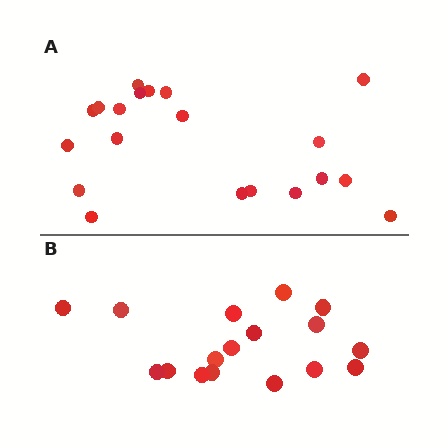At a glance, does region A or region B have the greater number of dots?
Region A (the top region) has more dots.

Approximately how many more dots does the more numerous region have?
Region A has just a few more — roughly 2 or 3 more dots than region B.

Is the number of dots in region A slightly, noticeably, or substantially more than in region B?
Region A has only slightly more — the two regions are fairly close. The ratio is roughly 1.2 to 1.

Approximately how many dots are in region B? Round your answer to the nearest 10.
About 20 dots. (The exact count is 17, which rounds to 20.)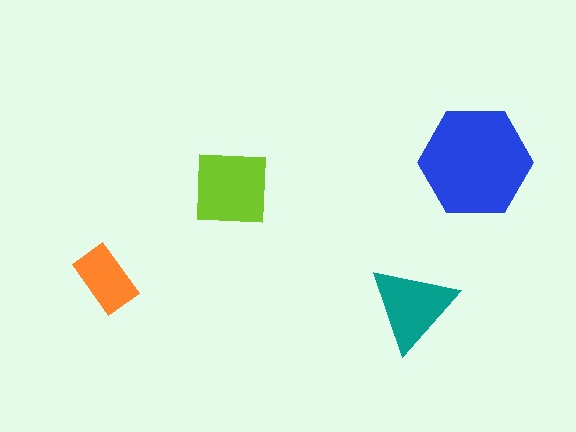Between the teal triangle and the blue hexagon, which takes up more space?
The blue hexagon.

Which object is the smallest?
The orange rectangle.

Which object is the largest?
The blue hexagon.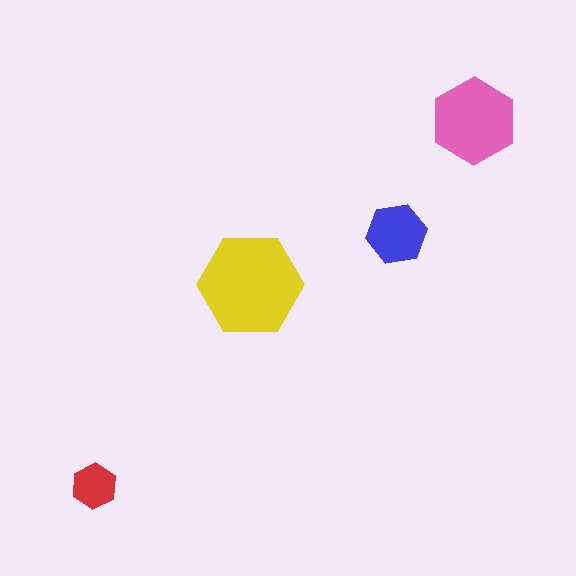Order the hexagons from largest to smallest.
the yellow one, the pink one, the blue one, the red one.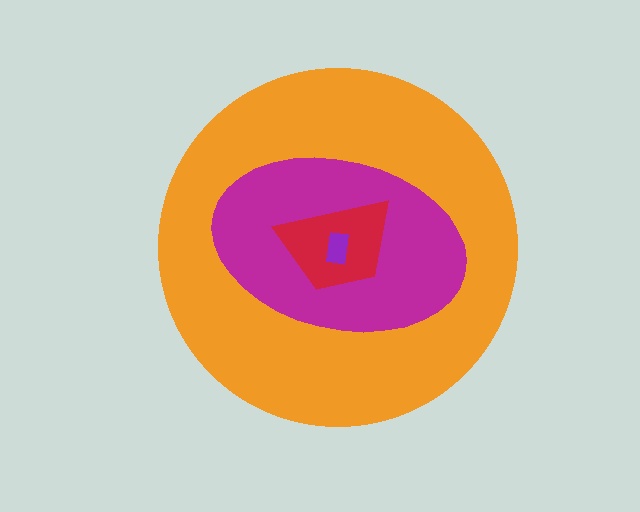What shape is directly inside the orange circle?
The magenta ellipse.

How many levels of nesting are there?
4.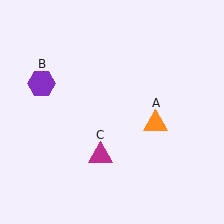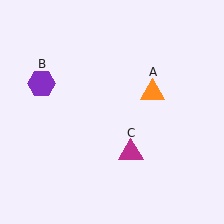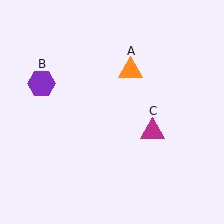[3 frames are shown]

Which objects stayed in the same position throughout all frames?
Purple hexagon (object B) remained stationary.